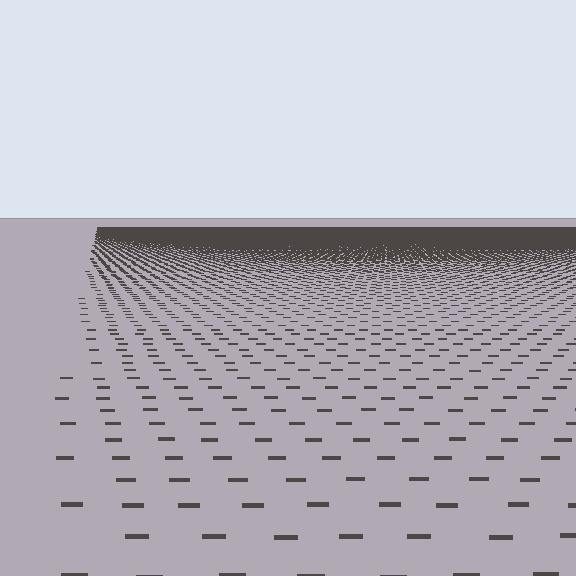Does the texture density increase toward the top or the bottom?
Density increases toward the top.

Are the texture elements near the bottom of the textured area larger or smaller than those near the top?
Larger. Near the bottom, elements are closer to the viewer and appear at a bigger on-screen size.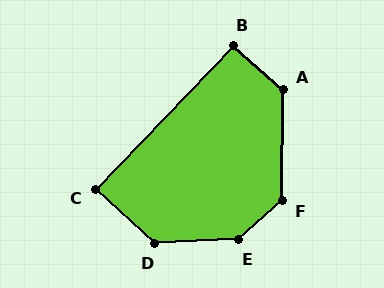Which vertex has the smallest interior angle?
C, at approximately 89 degrees.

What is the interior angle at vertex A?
Approximately 130 degrees (obtuse).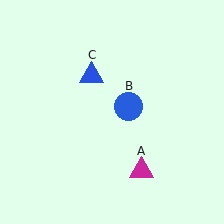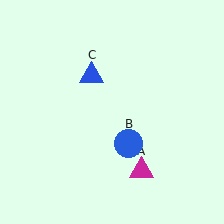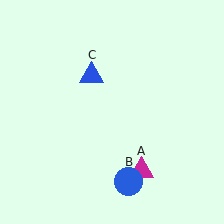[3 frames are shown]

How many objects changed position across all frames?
1 object changed position: blue circle (object B).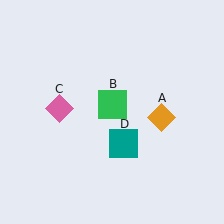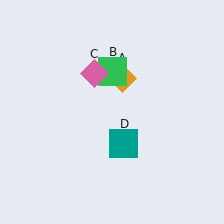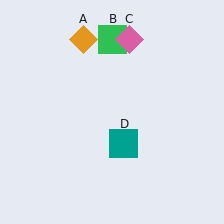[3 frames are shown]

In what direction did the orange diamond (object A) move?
The orange diamond (object A) moved up and to the left.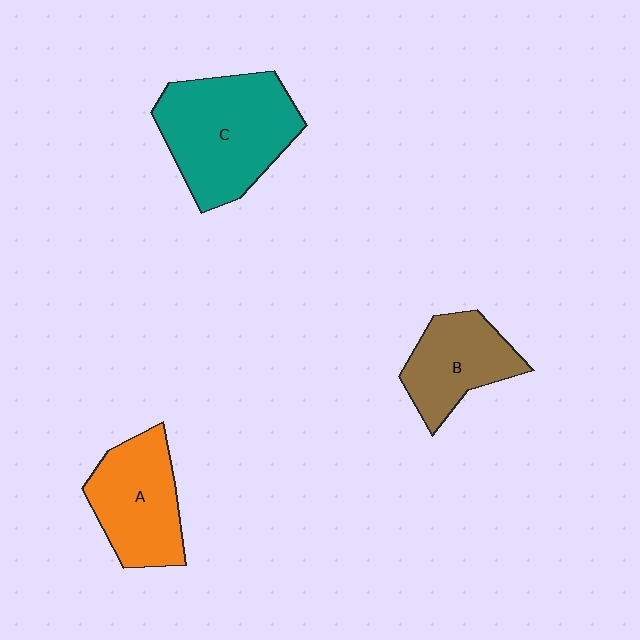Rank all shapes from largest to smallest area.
From largest to smallest: C (teal), A (orange), B (brown).